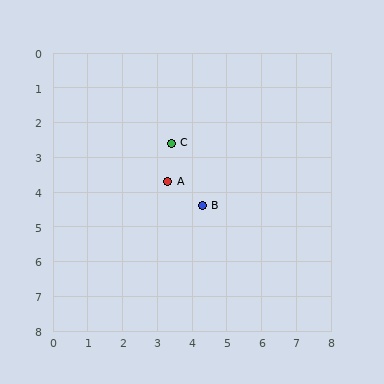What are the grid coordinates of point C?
Point C is at approximately (3.4, 2.6).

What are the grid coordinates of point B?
Point B is at approximately (4.3, 4.4).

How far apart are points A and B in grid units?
Points A and B are about 1.2 grid units apart.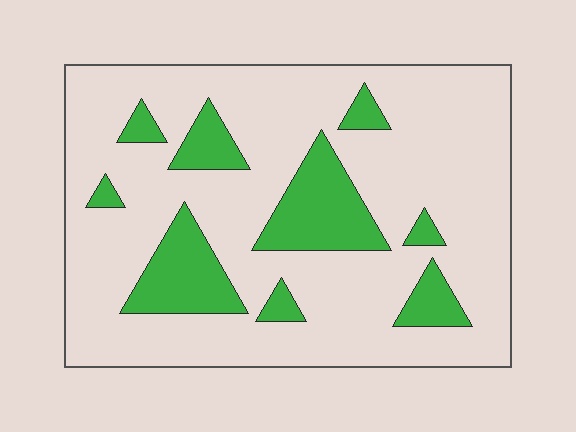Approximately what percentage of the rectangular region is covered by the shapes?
Approximately 20%.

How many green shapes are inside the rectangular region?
9.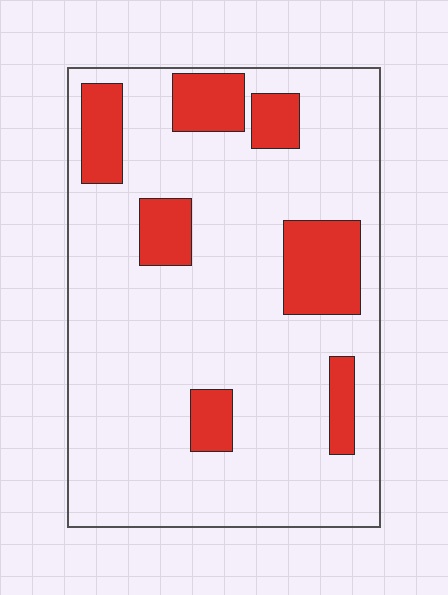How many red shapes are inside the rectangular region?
7.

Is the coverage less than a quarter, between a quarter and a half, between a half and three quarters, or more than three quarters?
Less than a quarter.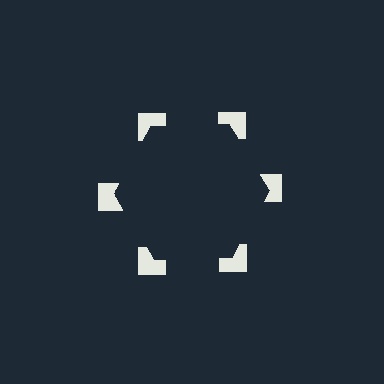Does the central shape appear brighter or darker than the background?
It typically appears slightly darker than the background, even though no actual brightness change is drawn.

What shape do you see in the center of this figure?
An illusory hexagon — its edges are inferred from the aligned wedge cuts in the notched squares, not physically drawn.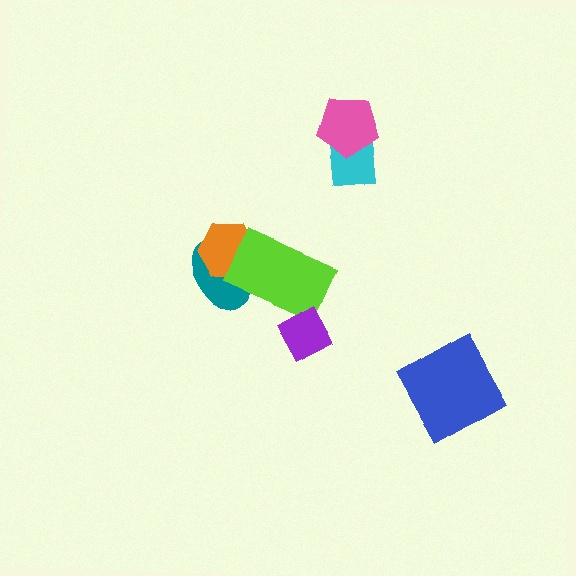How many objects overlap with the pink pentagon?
1 object overlaps with the pink pentagon.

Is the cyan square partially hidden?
Yes, it is partially covered by another shape.